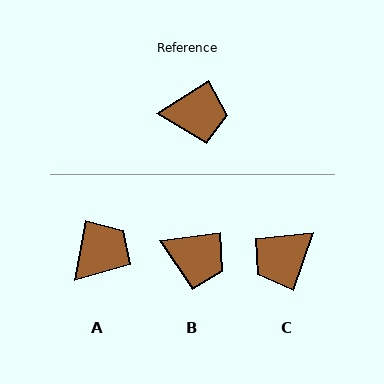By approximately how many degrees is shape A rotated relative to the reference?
Approximately 47 degrees counter-clockwise.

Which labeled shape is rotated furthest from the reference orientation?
C, about 142 degrees away.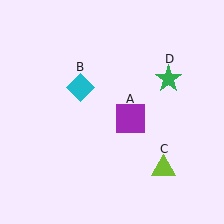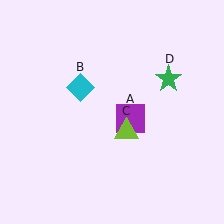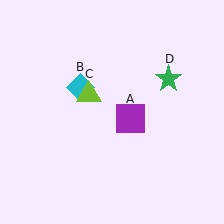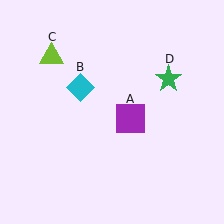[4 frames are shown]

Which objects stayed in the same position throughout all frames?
Purple square (object A) and cyan diamond (object B) and green star (object D) remained stationary.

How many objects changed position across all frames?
1 object changed position: lime triangle (object C).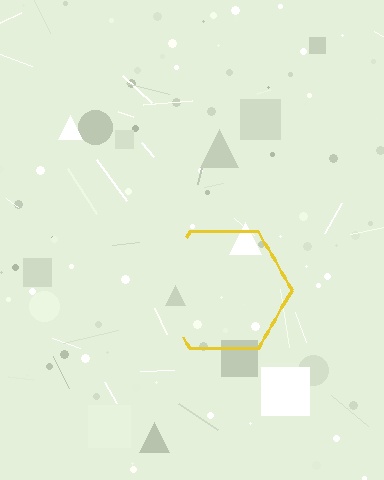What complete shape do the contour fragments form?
The contour fragments form a hexagon.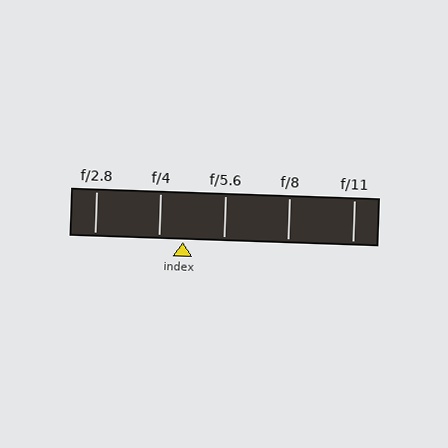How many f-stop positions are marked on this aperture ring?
There are 5 f-stop positions marked.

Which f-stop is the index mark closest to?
The index mark is closest to f/4.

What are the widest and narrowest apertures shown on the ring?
The widest aperture shown is f/2.8 and the narrowest is f/11.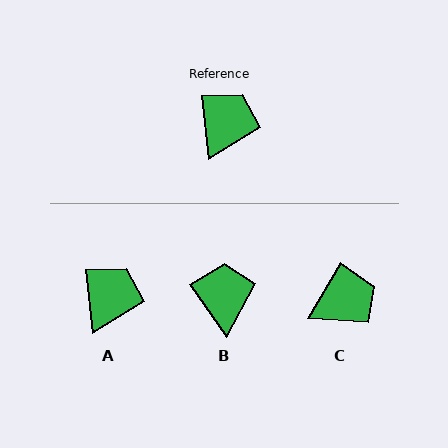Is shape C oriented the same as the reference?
No, it is off by about 37 degrees.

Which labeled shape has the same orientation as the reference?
A.